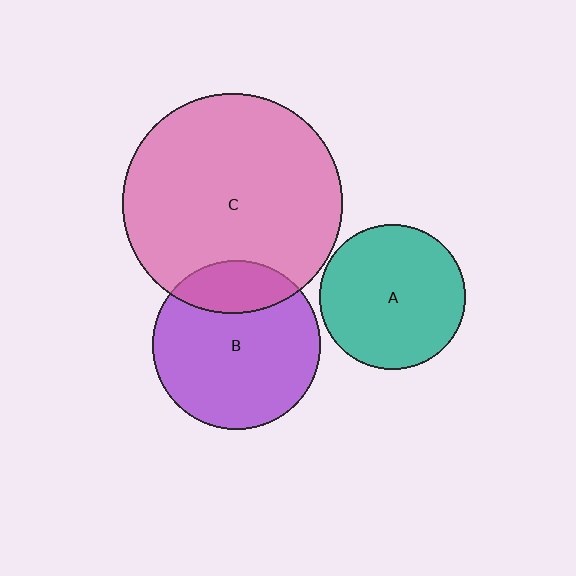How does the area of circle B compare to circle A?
Approximately 1.3 times.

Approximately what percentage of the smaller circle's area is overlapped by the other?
Approximately 20%.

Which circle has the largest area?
Circle C (pink).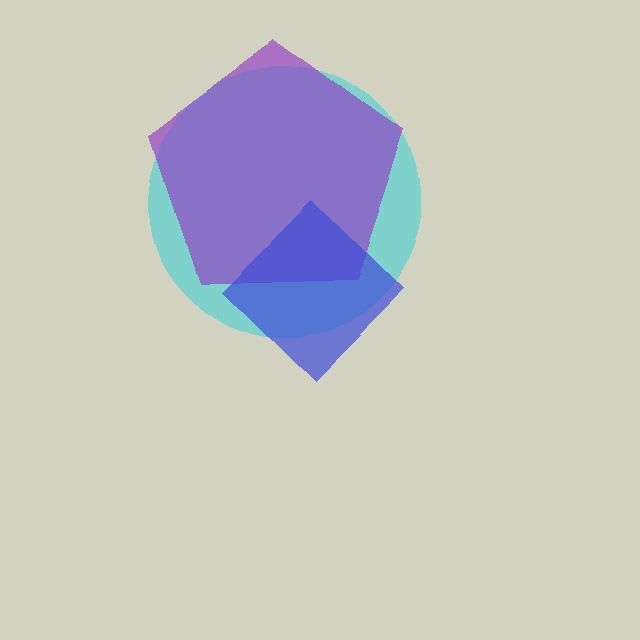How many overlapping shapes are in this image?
There are 3 overlapping shapes in the image.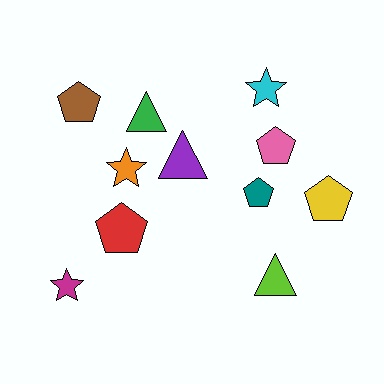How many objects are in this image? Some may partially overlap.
There are 11 objects.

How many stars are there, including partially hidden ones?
There are 3 stars.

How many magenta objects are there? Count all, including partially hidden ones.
There is 1 magenta object.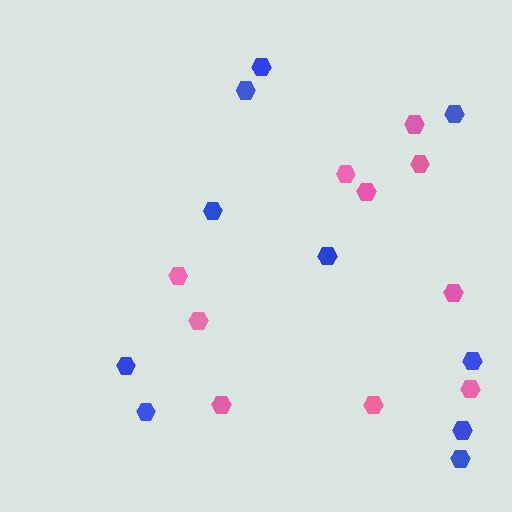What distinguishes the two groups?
There are 2 groups: one group of pink hexagons (10) and one group of blue hexagons (10).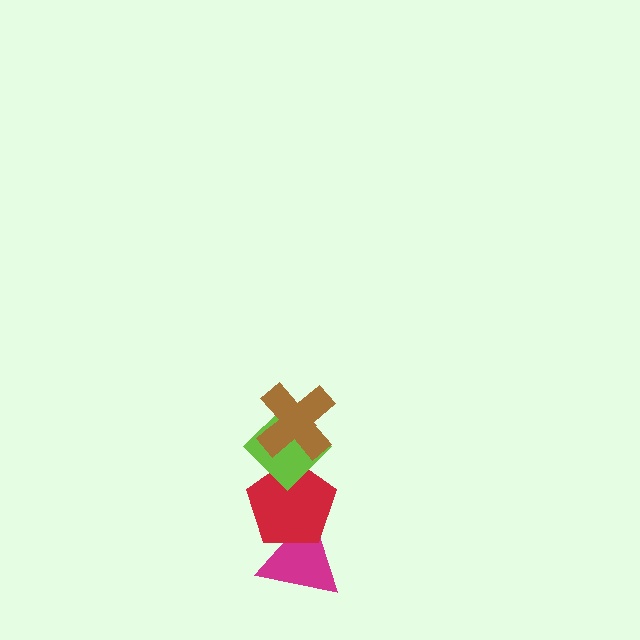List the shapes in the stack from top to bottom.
From top to bottom: the brown cross, the lime diamond, the red pentagon, the magenta triangle.